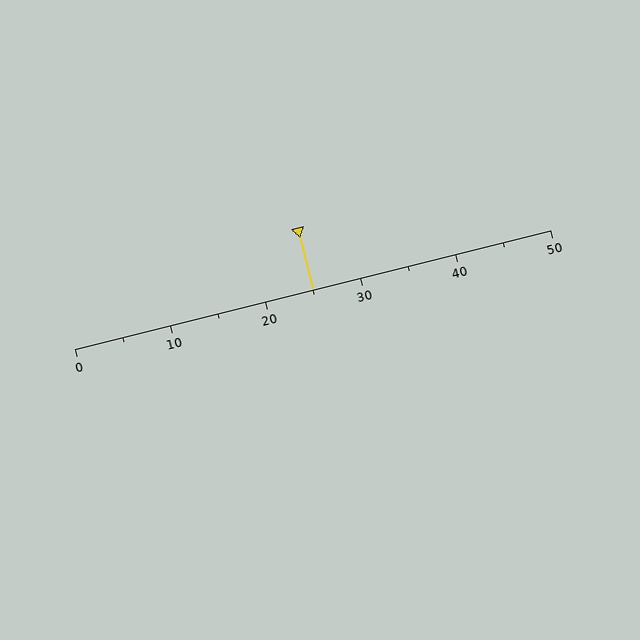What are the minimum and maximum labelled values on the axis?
The axis runs from 0 to 50.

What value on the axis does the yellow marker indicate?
The marker indicates approximately 25.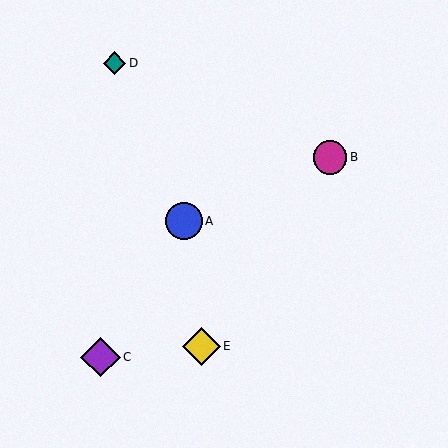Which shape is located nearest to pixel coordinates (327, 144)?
The magenta circle (labeled B) at (330, 157) is nearest to that location.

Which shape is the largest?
The purple diamond (labeled C) is the largest.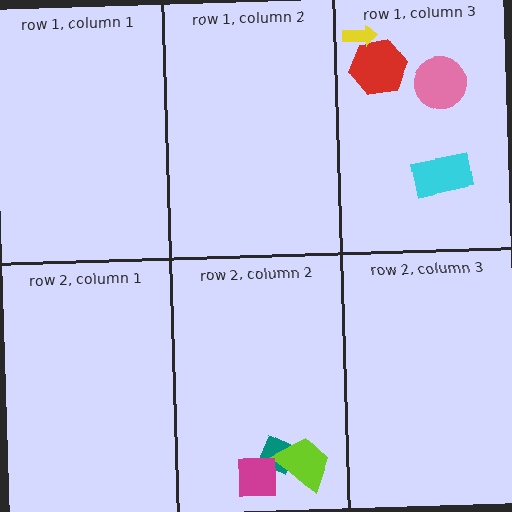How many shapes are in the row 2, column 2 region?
3.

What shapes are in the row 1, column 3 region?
The red hexagon, the pink circle, the yellow arrow, the cyan rectangle.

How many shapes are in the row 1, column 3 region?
4.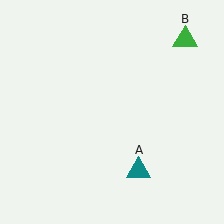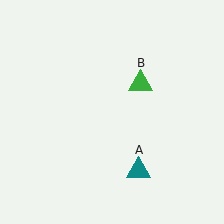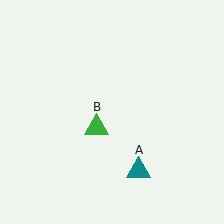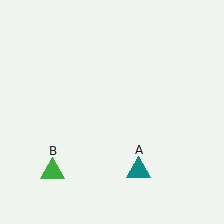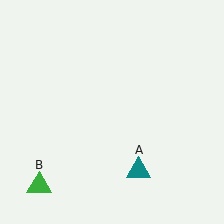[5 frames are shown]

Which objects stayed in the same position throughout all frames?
Teal triangle (object A) remained stationary.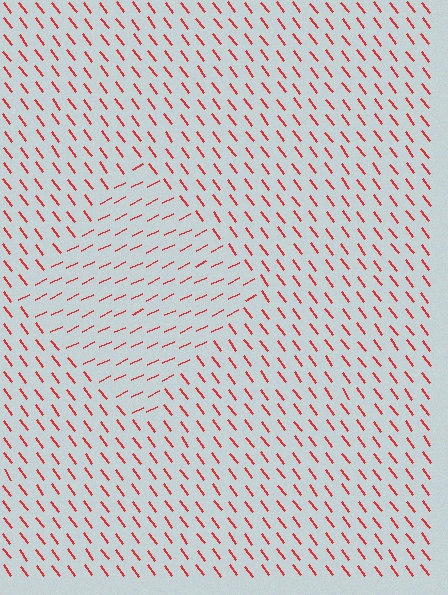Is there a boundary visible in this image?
Yes, there is a texture boundary formed by a change in line orientation.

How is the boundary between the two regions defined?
The boundary is defined purely by a change in line orientation (approximately 80 degrees difference). All lines are the same color and thickness.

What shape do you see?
I see a diamond.